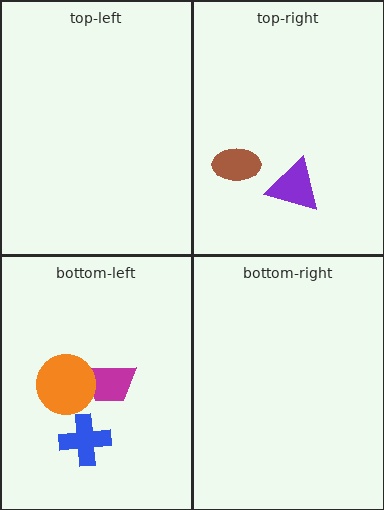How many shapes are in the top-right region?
2.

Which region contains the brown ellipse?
The top-right region.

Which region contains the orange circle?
The bottom-left region.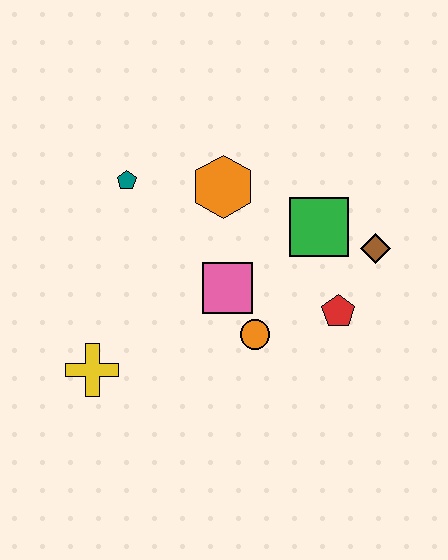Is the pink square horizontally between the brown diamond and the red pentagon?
No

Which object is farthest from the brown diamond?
The yellow cross is farthest from the brown diamond.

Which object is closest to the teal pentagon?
The orange hexagon is closest to the teal pentagon.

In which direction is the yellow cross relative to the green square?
The yellow cross is to the left of the green square.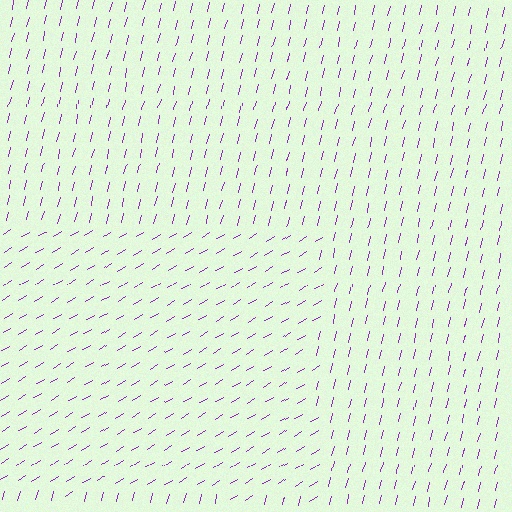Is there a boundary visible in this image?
Yes, there is a texture boundary formed by a change in line orientation.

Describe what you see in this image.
The image is filled with small purple line segments. A rectangle region in the image has lines oriented differently from the surrounding lines, creating a visible texture boundary.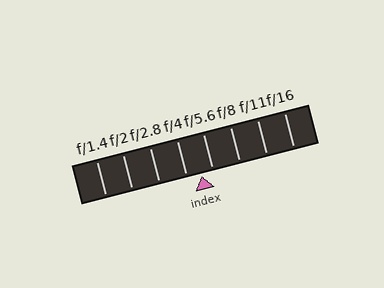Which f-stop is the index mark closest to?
The index mark is closest to f/5.6.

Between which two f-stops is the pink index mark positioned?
The index mark is between f/4 and f/5.6.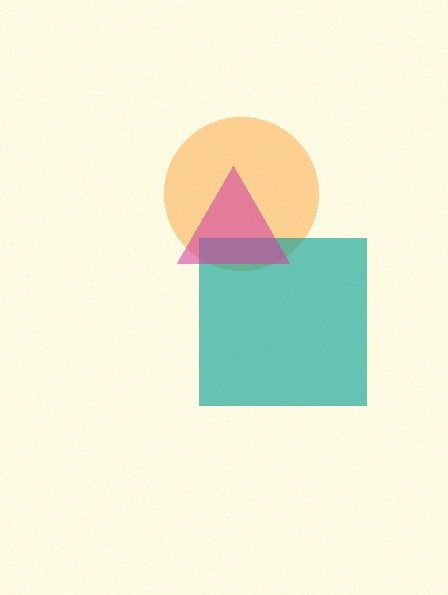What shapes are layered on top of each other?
The layered shapes are: an orange circle, a teal square, a magenta triangle.